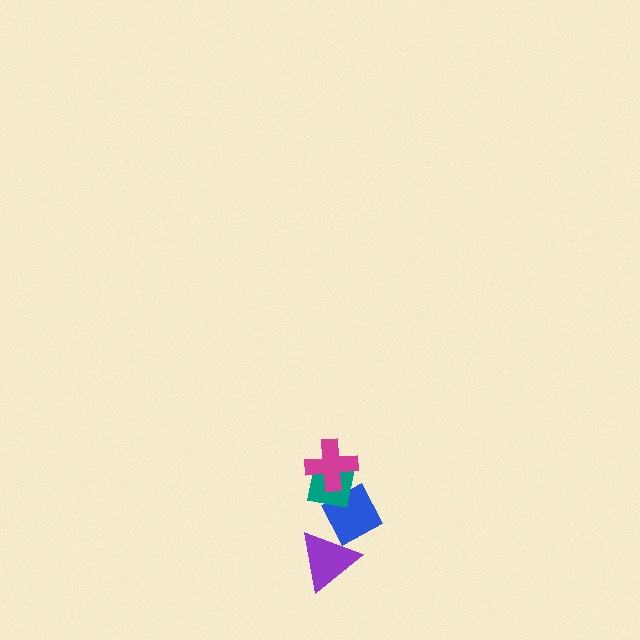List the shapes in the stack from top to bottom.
From top to bottom: the magenta cross, the teal square, the blue diamond, the purple triangle.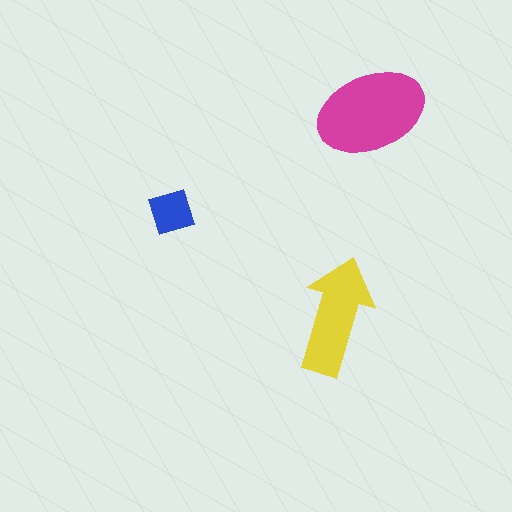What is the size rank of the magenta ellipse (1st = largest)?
1st.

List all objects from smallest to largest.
The blue diamond, the yellow arrow, the magenta ellipse.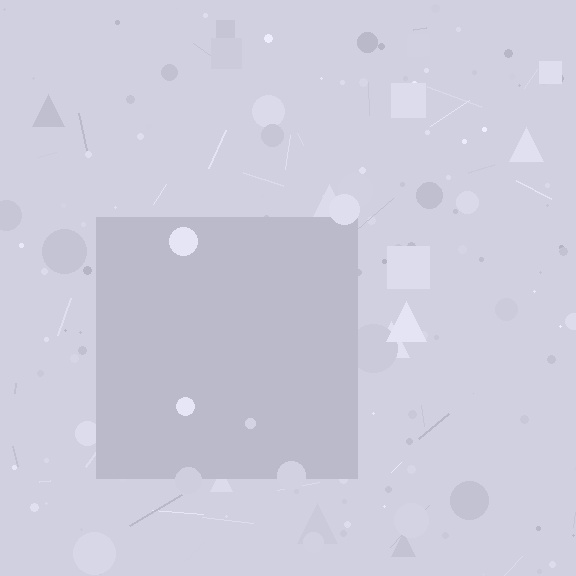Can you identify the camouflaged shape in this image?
The camouflaged shape is a square.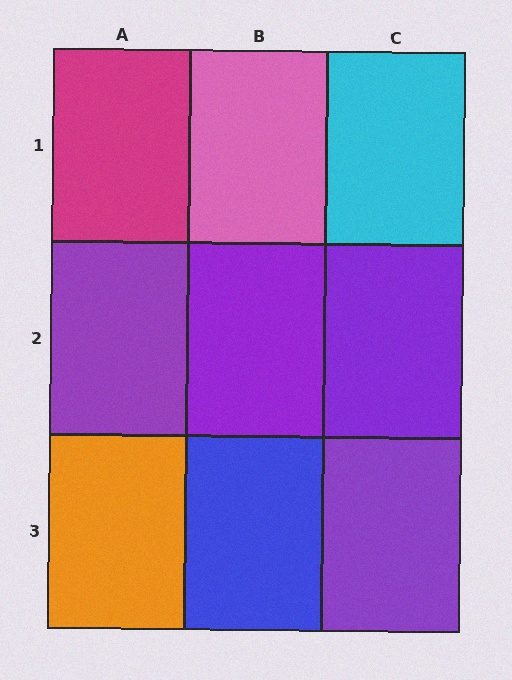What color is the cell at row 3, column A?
Orange.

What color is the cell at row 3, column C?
Purple.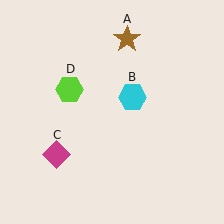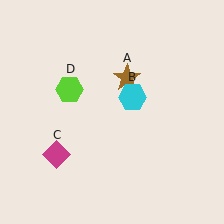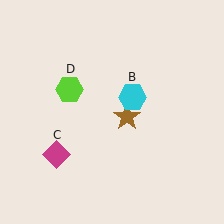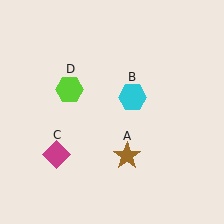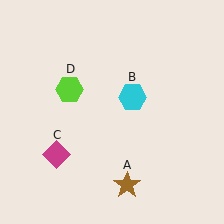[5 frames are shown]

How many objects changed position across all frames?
1 object changed position: brown star (object A).